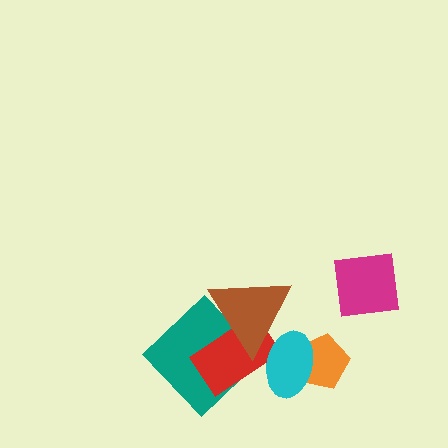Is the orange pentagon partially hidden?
Yes, it is partially covered by another shape.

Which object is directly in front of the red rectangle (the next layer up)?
The cyan ellipse is directly in front of the red rectangle.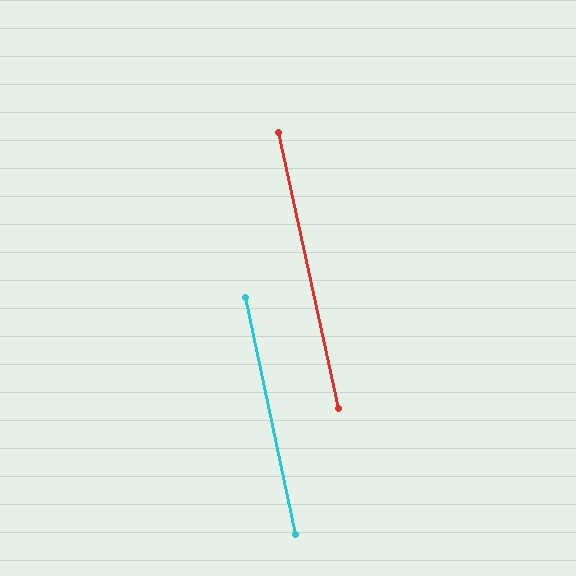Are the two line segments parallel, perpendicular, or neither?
Parallel — their directions differ by only 0.1°.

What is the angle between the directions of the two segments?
Approximately 0 degrees.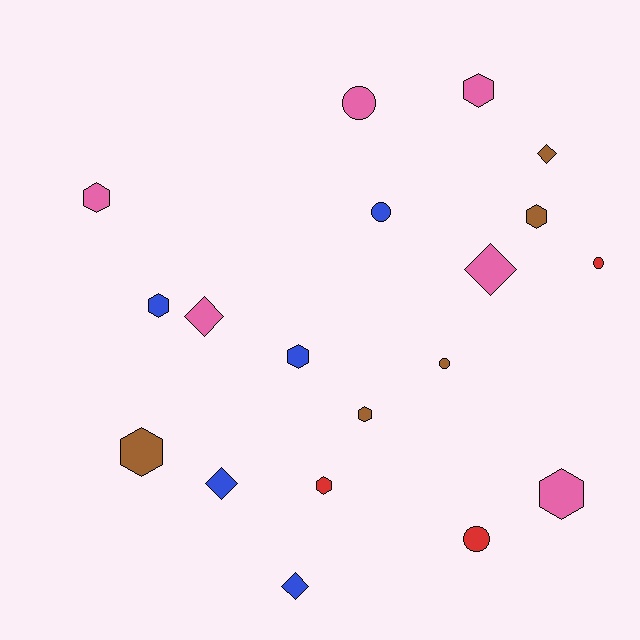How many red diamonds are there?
There are no red diamonds.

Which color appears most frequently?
Pink, with 6 objects.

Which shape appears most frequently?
Hexagon, with 9 objects.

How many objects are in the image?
There are 19 objects.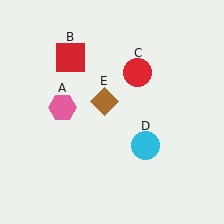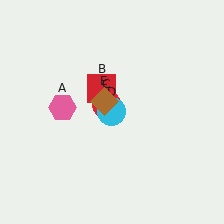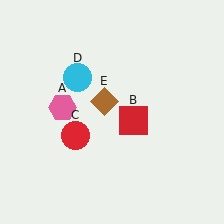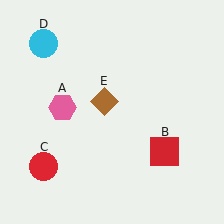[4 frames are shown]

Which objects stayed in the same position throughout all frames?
Pink hexagon (object A) and brown diamond (object E) remained stationary.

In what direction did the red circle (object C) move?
The red circle (object C) moved down and to the left.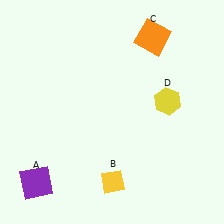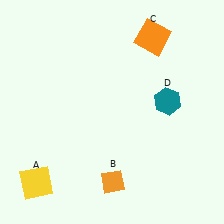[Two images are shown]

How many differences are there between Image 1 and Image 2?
There are 3 differences between the two images.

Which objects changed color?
A changed from purple to yellow. B changed from yellow to orange. D changed from yellow to teal.